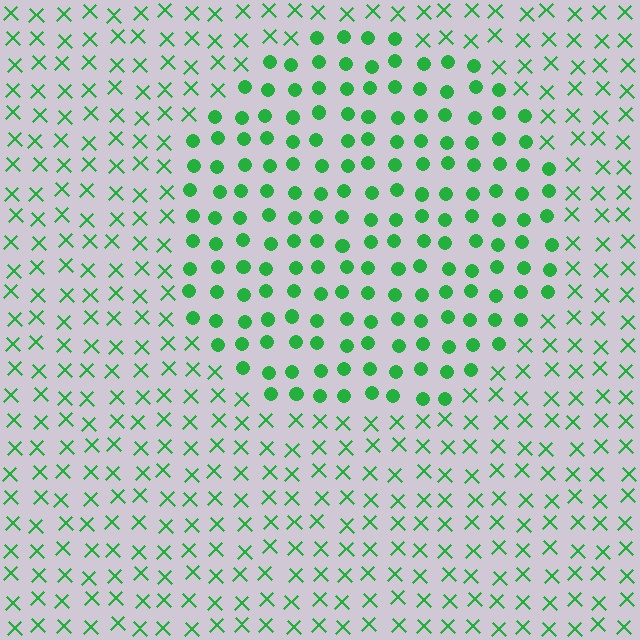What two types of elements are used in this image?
The image uses circles inside the circle region and X marks outside it.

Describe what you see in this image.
The image is filled with small green elements arranged in a uniform grid. A circle-shaped region contains circles, while the surrounding area contains X marks. The boundary is defined purely by the change in element shape.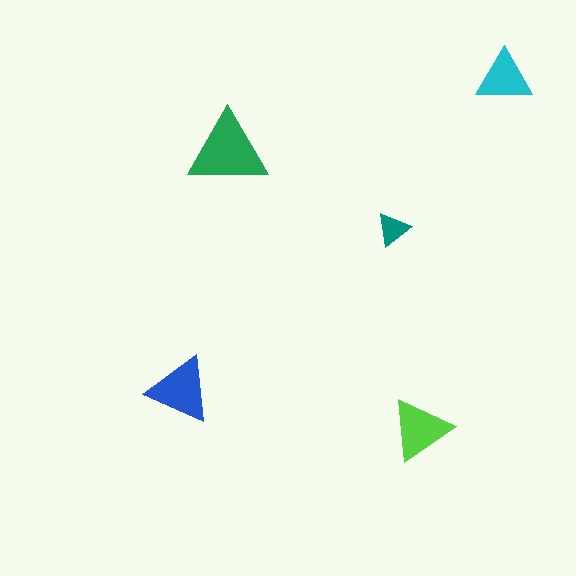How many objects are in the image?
There are 5 objects in the image.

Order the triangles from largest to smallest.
the green one, the blue one, the lime one, the cyan one, the teal one.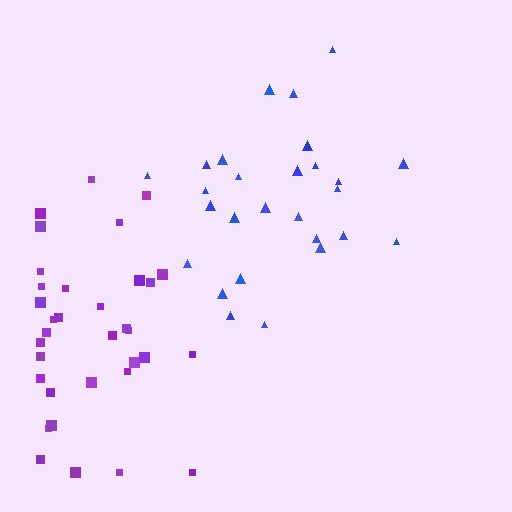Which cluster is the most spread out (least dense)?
Purple.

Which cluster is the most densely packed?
Blue.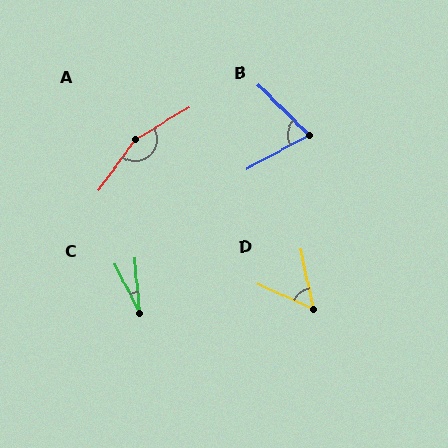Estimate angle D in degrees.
Approximately 54 degrees.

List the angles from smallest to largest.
C (22°), D (54°), B (73°), A (157°).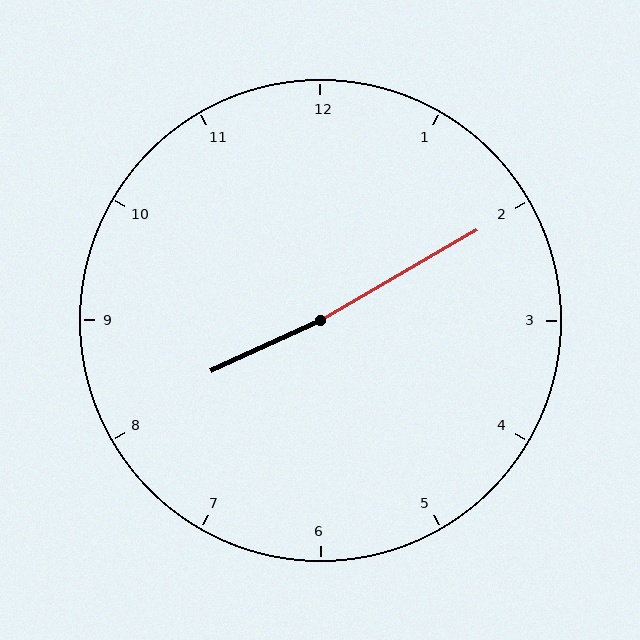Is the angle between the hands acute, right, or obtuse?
It is obtuse.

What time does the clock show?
8:10.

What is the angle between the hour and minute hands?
Approximately 175 degrees.